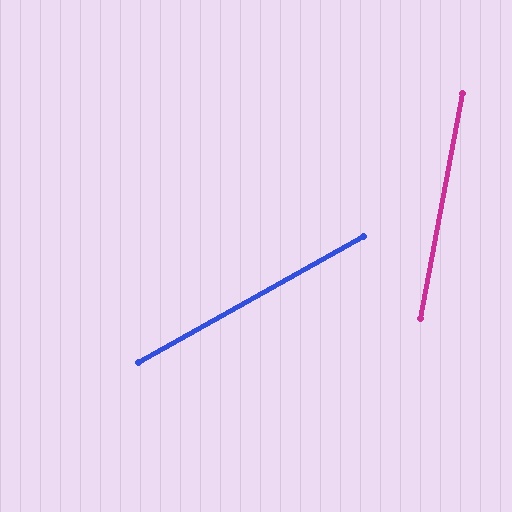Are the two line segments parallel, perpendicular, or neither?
Neither parallel nor perpendicular — they differ by about 50°.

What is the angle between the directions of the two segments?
Approximately 50 degrees.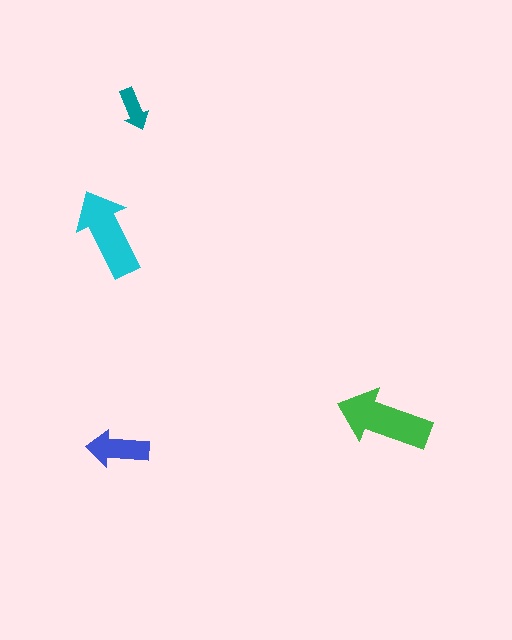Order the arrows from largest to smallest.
the green one, the cyan one, the blue one, the teal one.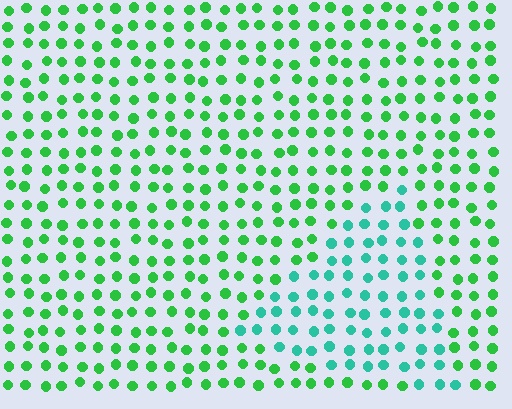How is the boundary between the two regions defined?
The boundary is defined purely by a slight shift in hue (about 39 degrees). Spacing, size, and orientation are identical on both sides.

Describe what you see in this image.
The image is filled with small green elements in a uniform arrangement. A triangle-shaped region is visible where the elements are tinted to a slightly different hue, forming a subtle color boundary.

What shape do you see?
I see a triangle.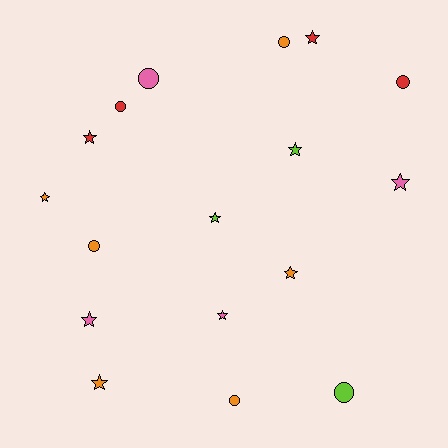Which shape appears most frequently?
Star, with 10 objects.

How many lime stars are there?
There are 2 lime stars.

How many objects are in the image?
There are 17 objects.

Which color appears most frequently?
Orange, with 6 objects.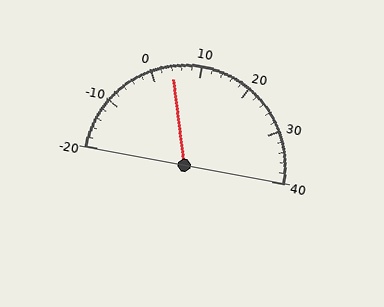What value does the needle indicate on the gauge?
The needle indicates approximately 4.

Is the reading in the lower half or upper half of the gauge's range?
The reading is in the lower half of the range (-20 to 40).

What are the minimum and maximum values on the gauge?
The gauge ranges from -20 to 40.